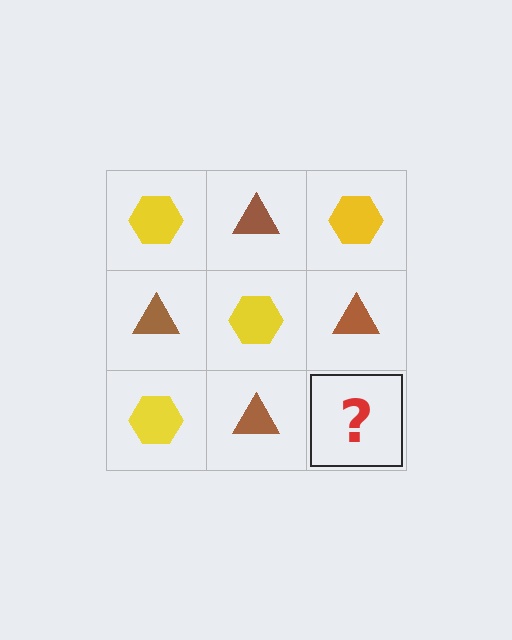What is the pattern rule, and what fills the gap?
The rule is that it alternates yellow hexagon and brown triangle in a checkerboard pattern. The gap should be filled with a yellow hexagon.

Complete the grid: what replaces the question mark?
The question mark should be replaced with a yellow hexagon.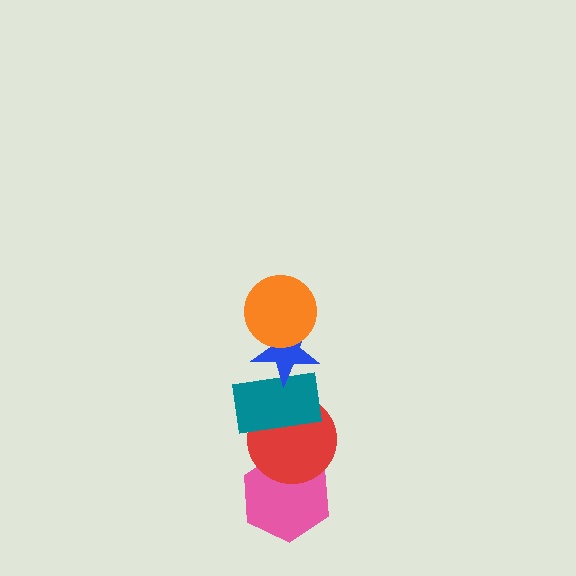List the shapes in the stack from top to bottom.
From top to bottom: the orange circle, the blue star, the teal rectangle, the red circle, the pink hexagon.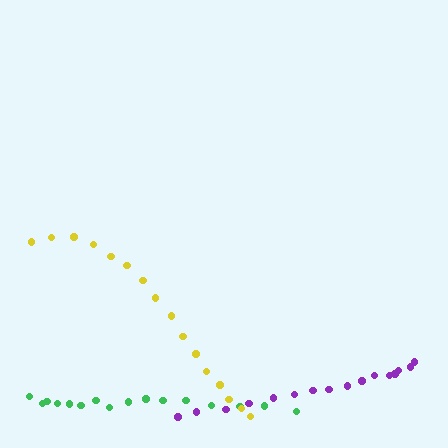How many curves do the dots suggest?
There are 3 distinct paths.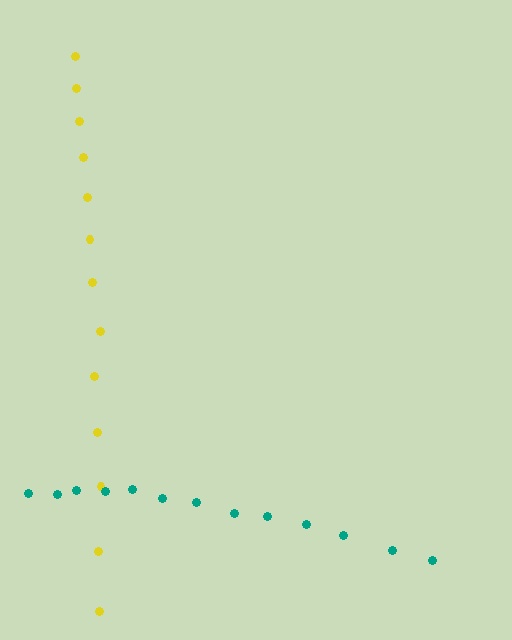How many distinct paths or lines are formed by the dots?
There are 2 distinct paths.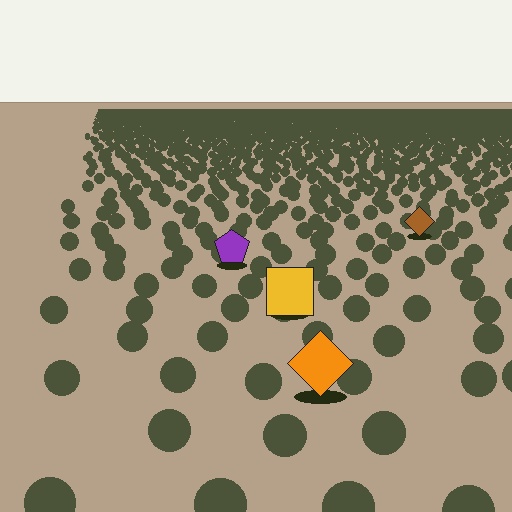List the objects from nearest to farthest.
From nearest to farthest: the orange diamond, the yellow square, the purple pentagon, the brown diamond.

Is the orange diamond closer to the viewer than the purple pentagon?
Yes. The orange diamond is closer — you can tell from the texture gradient: the ground texture is coarser near it.